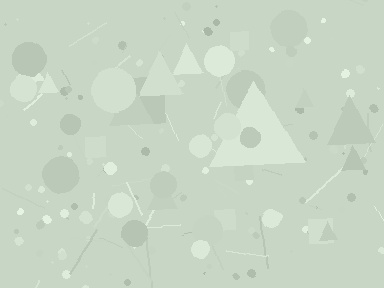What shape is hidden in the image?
A triangle is hidden in the image.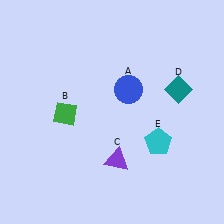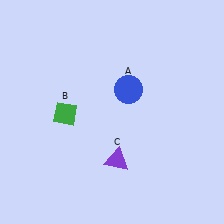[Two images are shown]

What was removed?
The teal diamond (D), the cyan pentagon (E) were removed in Image 2.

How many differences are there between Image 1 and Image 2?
There are 2 differences between the two images.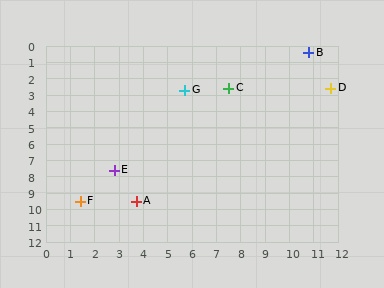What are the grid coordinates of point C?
Point C is at approximately (7.5, 2.6).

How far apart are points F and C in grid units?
Points F and C are about 9.2 grid units apart.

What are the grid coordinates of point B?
Point B is at approximately (10.8, 0.4).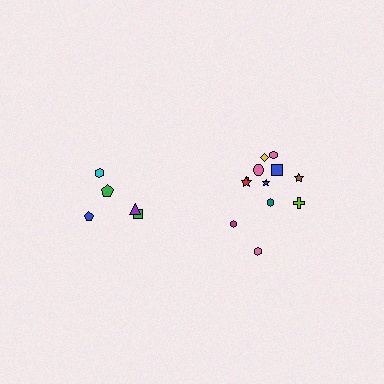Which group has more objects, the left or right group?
The right group.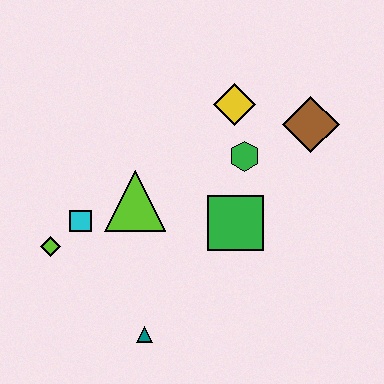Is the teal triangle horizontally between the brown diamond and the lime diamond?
Yes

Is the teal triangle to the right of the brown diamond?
No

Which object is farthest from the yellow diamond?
The teal triangle is farthest from the yellow diamond.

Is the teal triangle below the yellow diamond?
Yes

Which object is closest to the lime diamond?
The cyan square is closest to the lime diamond.